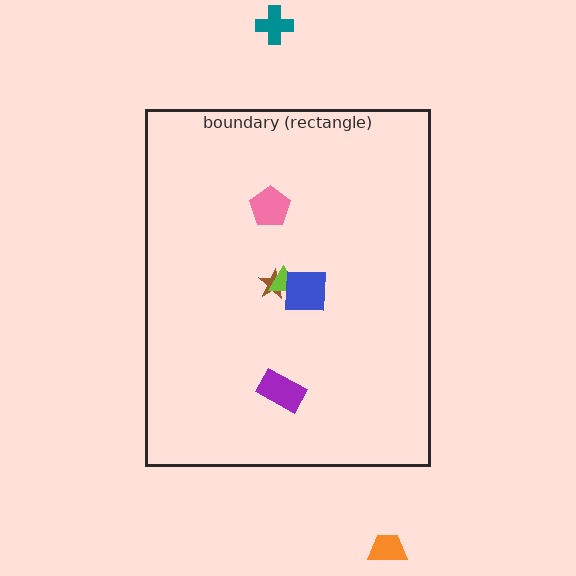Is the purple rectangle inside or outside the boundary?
Inside.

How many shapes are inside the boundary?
5 inside, 2 outside.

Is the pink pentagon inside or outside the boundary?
Inside.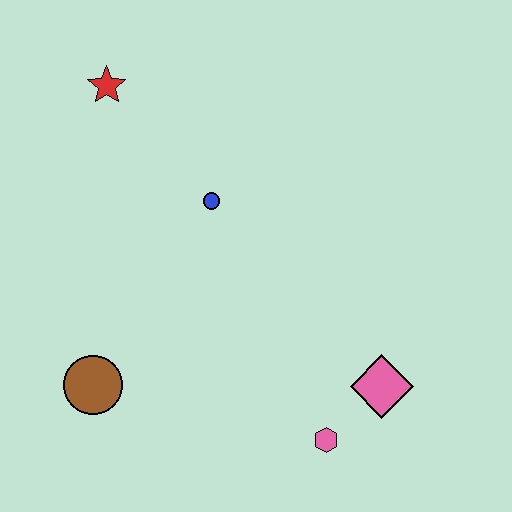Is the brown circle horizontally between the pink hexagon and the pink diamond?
No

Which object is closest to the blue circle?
The red star is closest to the blue circle.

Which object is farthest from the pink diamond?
The red star is farthest from the pink diamond.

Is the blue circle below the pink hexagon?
No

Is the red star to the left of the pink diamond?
Yes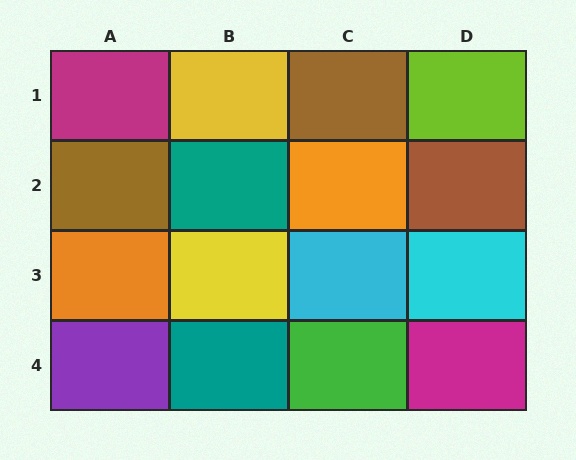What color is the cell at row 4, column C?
Green.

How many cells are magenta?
2 cells are magenta.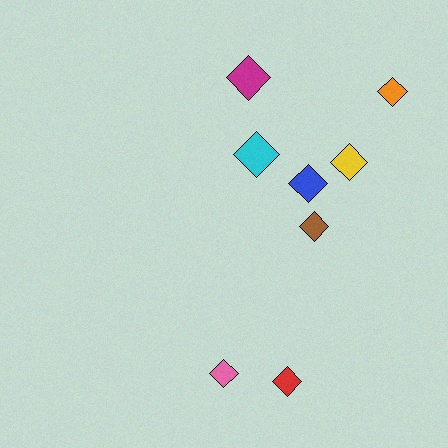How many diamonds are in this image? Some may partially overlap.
There are 8 diamonds.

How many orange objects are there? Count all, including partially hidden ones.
There is 1 orange object.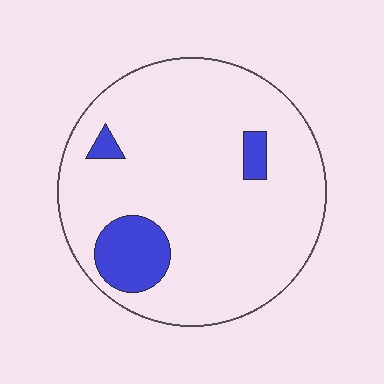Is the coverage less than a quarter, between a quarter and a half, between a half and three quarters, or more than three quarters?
Less than a quarter.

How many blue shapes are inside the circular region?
3.